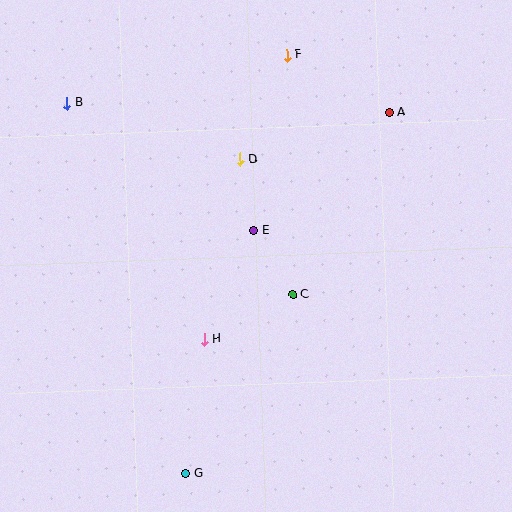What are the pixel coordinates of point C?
Point C is at (293, 294).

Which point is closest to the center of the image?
Point E at (254, 230) is closest to the center.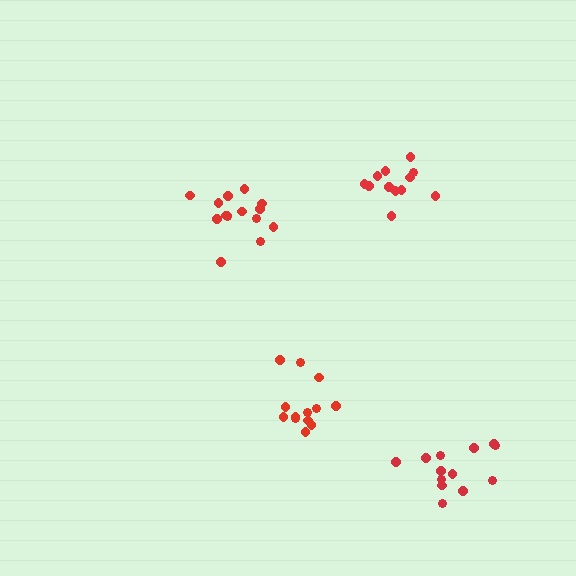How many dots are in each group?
Group 1: 15 dots, Group 2: 12 dots, Group 3: 13 dots, Group 4: 13 dots (53 total).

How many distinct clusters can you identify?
There are 4 distinct clusters.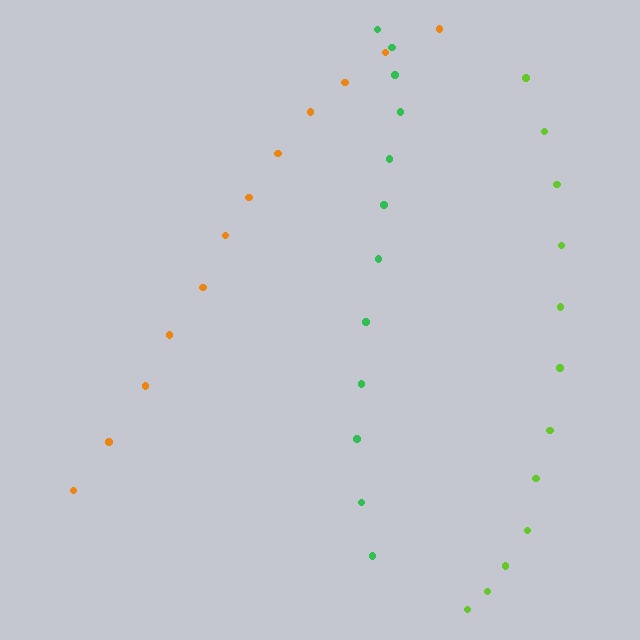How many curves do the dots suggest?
There are 3 distinct paths.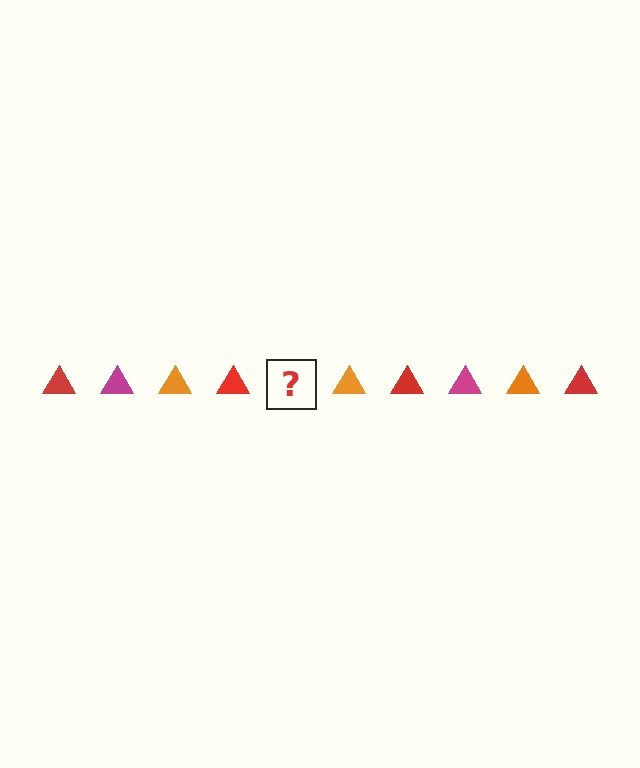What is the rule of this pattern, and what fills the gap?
The rule is that the pattern cycles through red, magenta, orange triangles. The gap should be filled with a magenta triangle.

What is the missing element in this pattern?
The missing element is a magenta triangle.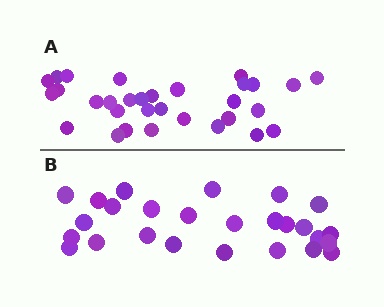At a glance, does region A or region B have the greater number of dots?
Region A (the top region) has more dots.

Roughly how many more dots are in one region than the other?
Region A has about 5 more dots than region B.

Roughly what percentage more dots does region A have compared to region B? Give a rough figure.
About 20% more.